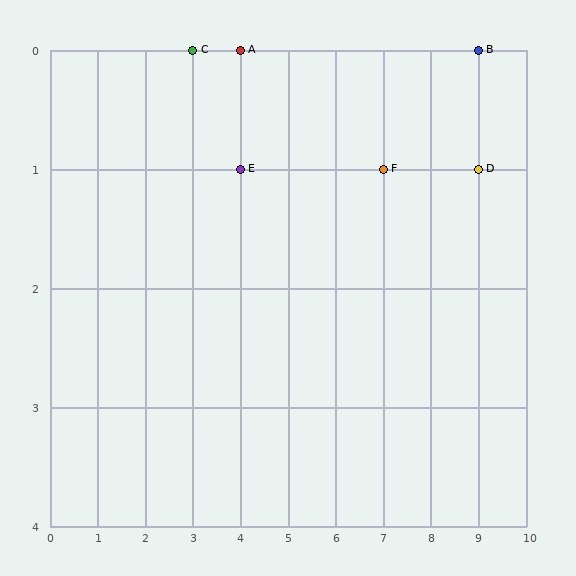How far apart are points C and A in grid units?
Points C and A are 1 column apart.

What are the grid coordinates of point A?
Point A is at grid coordinates (4, 0).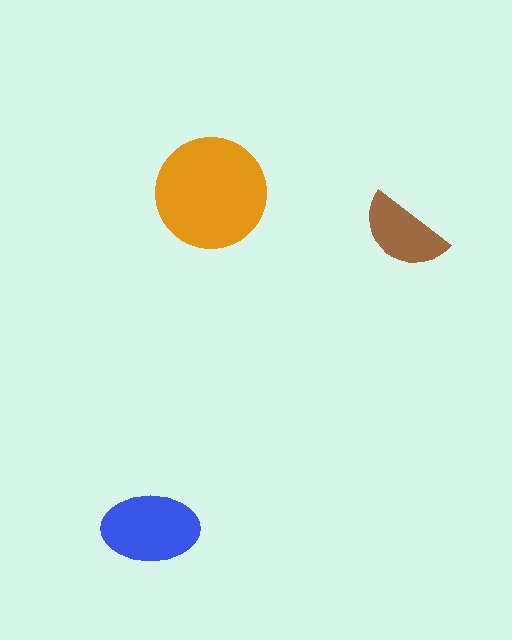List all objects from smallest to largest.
The brown semicircle, the blue ellipse, the orange circle.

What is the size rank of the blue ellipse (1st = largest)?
2nd.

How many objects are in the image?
There are 3 objects in the image.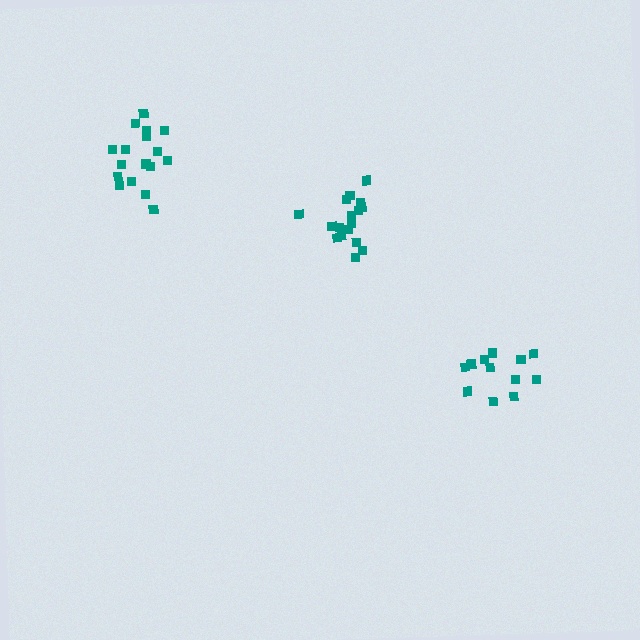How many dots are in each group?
Group 1: 12 dots, Group 2: 17 dots, Group 3: 17 dots (46 total).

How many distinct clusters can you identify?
There are 3 distinct clusters.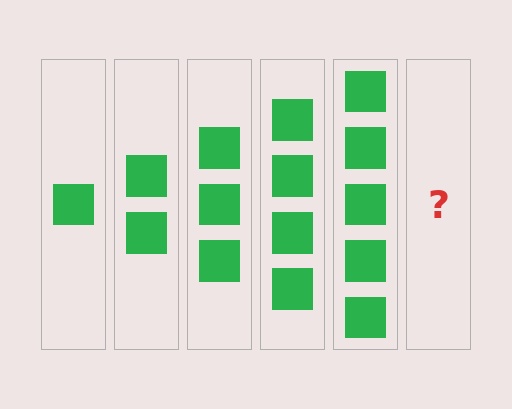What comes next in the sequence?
The next element should be 6 squares.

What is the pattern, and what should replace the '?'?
The pattern is that each step adds one more square. The '?' should be 6 squares.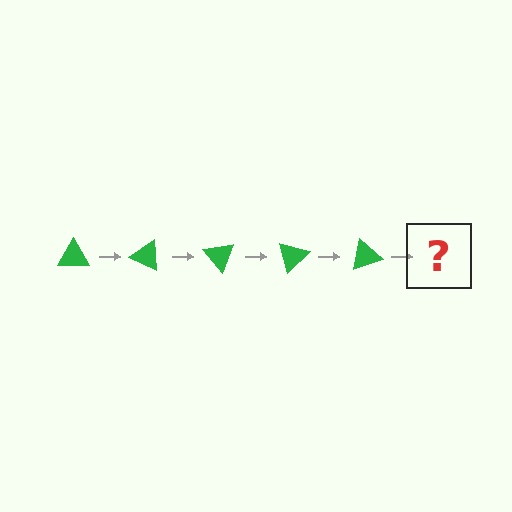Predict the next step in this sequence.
The next step is a green triangle rotated 125 degrees.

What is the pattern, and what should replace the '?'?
The pattern is that the triangle rotates 25 degrees each step. The '?' should be a green triangle rotated 125 degrees.